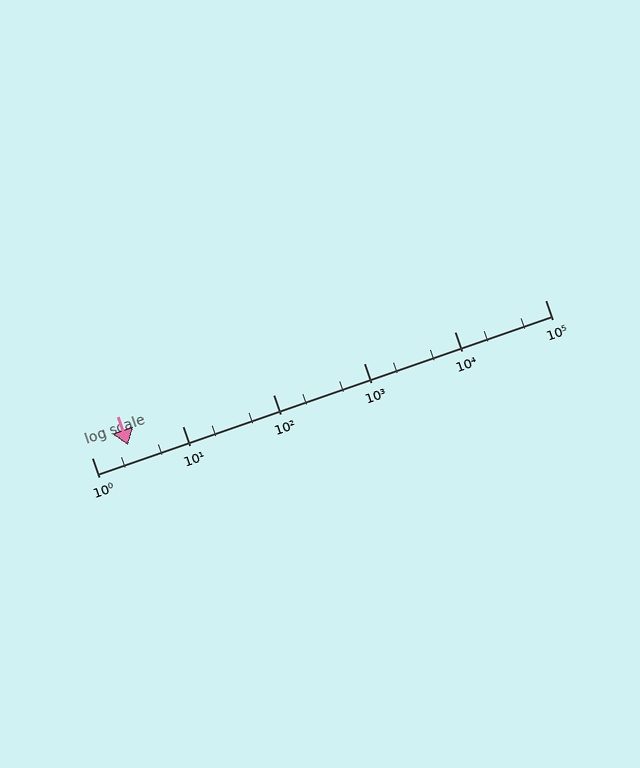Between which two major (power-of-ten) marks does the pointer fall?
The pointer is between 1 and 10.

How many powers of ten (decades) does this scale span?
The scale spans 5 decades, from 1 to 100000.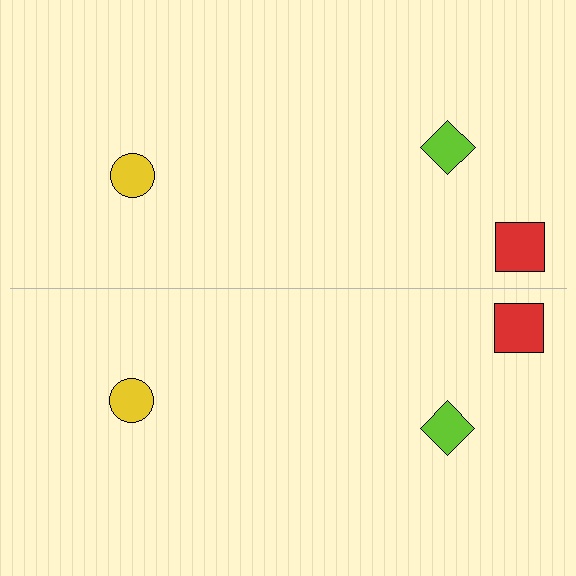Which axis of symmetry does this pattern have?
The pattern has a horizontal axis of symmetry running through the center of the image.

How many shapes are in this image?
There are 6 shapes in this image.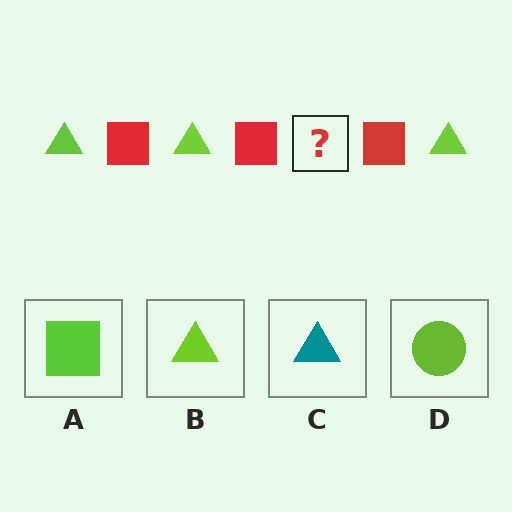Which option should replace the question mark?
Option B.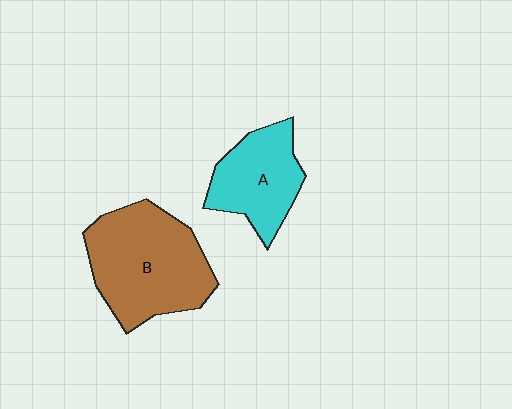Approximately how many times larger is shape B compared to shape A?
Approximately 1.6 times.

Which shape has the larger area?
Shape B (brown).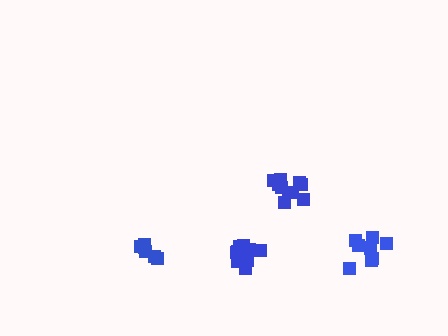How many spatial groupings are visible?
There are 4 spatial groupings.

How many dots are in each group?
Group 1: 8 dots, Group 2: 7 dots, Group 3: 13 dots, Group 4: 10 dots (38 total).